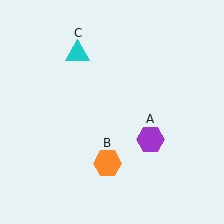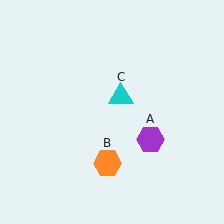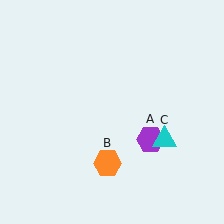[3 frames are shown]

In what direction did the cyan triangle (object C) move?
The cyan triangle (object C) moved down and to the right.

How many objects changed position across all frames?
1 object changed position: cyan triangle (object C).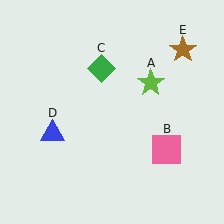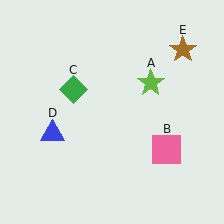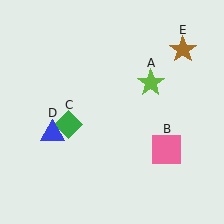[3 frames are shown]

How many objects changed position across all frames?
1 object changed position: green diamond (object C).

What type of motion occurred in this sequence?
The green diamond (object C) rotated counterclockwise around the center of the scene.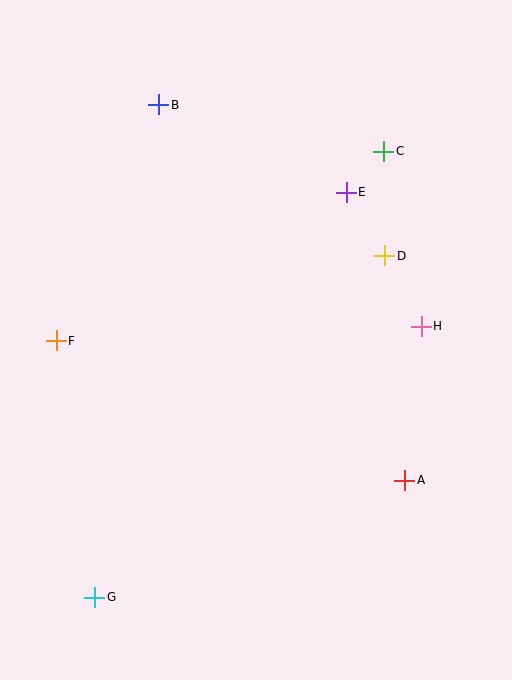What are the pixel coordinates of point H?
Point H is at (421, 326).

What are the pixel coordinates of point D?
Point D is at (385, 256).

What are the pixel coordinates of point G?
Point G is at (95, 597).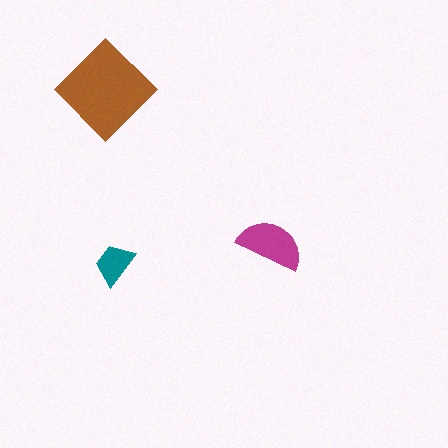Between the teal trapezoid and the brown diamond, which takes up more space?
The brown diamond.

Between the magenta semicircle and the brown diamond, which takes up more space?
The brown diamond.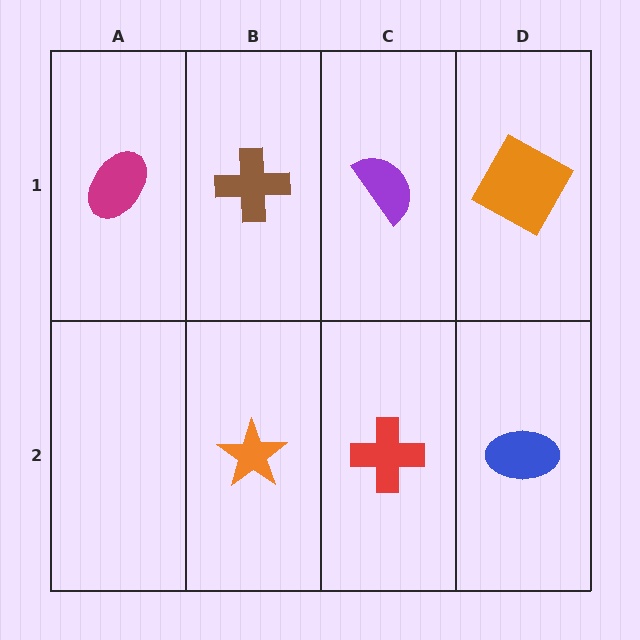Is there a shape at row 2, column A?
No, that cell is empty.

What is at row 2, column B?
An orange star.